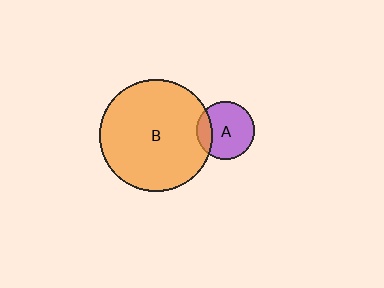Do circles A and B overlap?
Yes.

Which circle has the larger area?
Circle B (orange).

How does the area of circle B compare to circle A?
Approximately 3.7 times.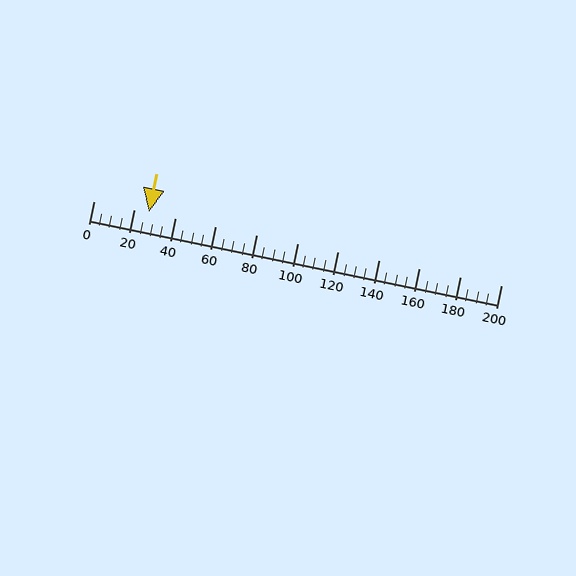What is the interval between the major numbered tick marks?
The major tick marks are spaced 20 units apart.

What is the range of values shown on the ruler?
The ruler shows values from 0 to 200.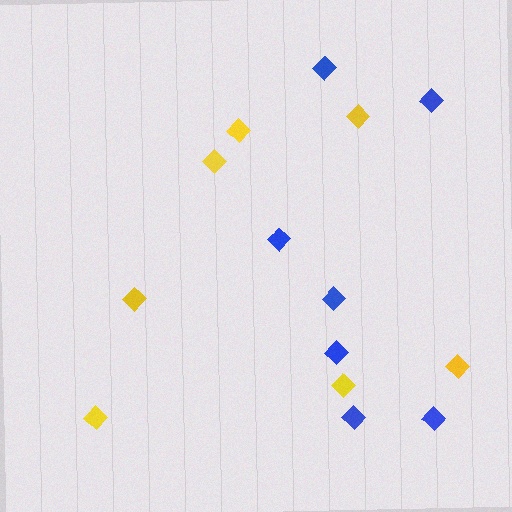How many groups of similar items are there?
There are 2 groups: one group of yellow diamonds (7) and one group of blue diamonds (7).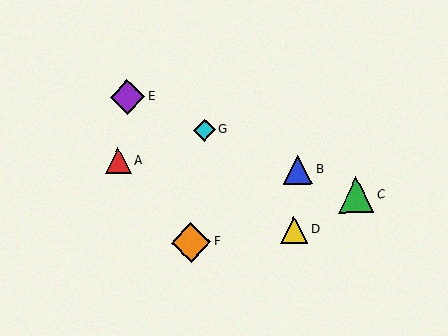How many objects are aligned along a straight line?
4 objects (B, C, E, G) are aligned along a straight line.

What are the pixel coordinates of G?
Object G is at (204, 130).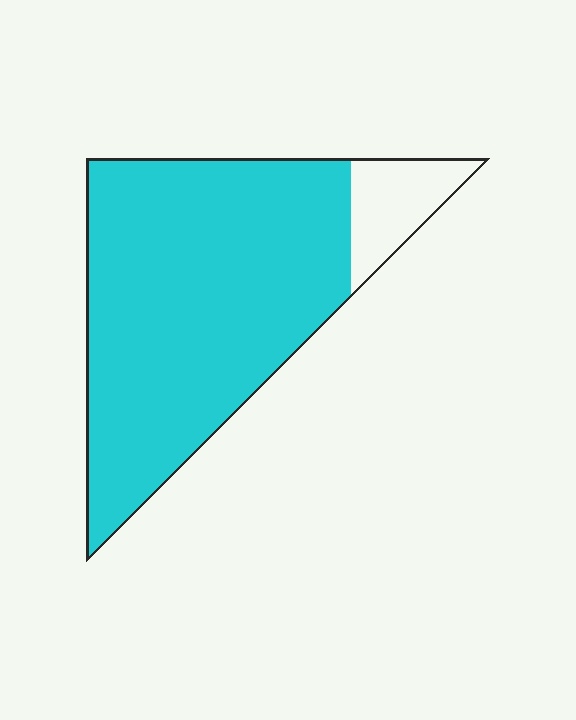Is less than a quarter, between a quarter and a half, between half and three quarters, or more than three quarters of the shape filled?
More than three quarters.